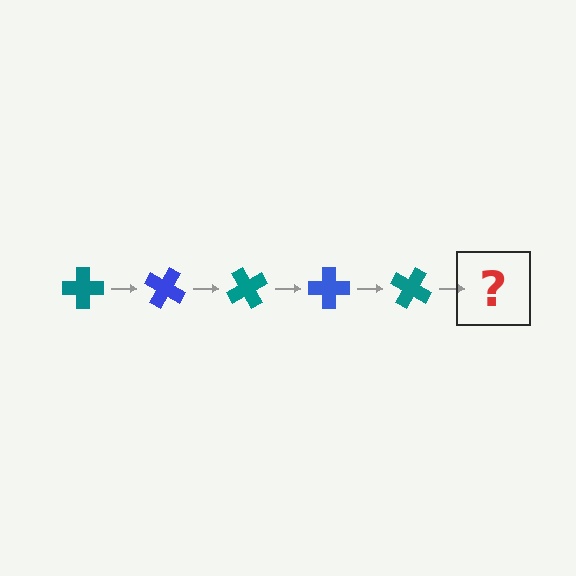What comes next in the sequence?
The next element should be a blue cross, rotated 150 degrees from the start.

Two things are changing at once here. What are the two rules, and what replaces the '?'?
The two rules are that it rotates 30 degrees each step and the color cycles through teal and blue. The '?' should be a blue cross, rotated 150 degrees from the start.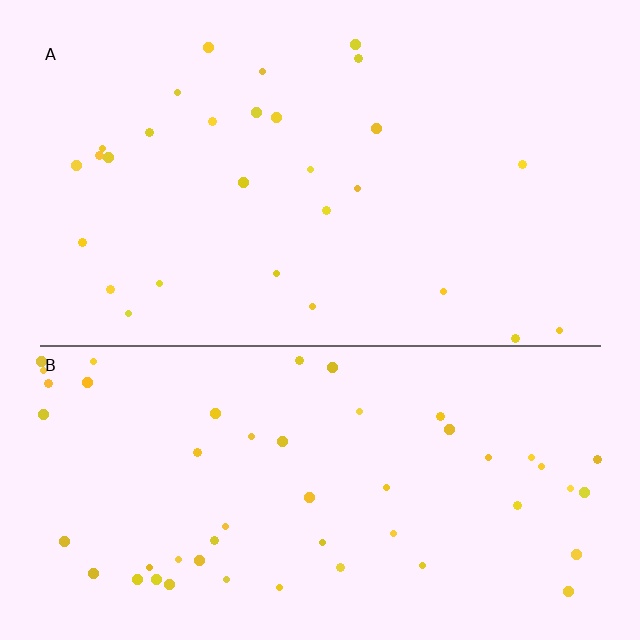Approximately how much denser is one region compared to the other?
Approximately 1.8× — region B over region A.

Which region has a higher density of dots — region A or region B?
B (the bottom).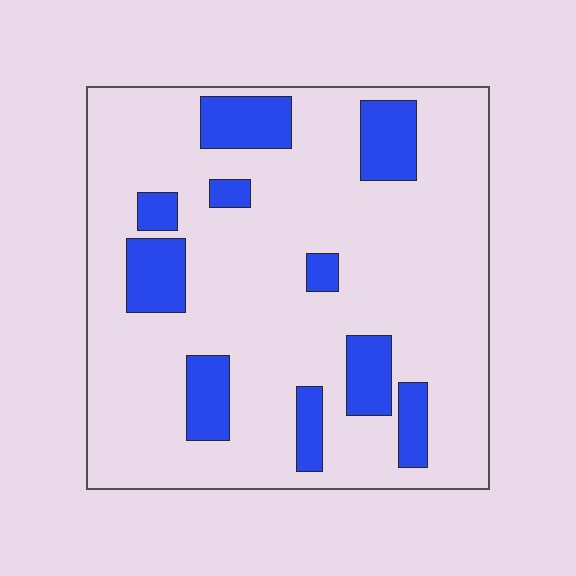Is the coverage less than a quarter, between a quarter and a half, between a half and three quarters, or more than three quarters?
Less than a quarter.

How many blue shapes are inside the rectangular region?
10.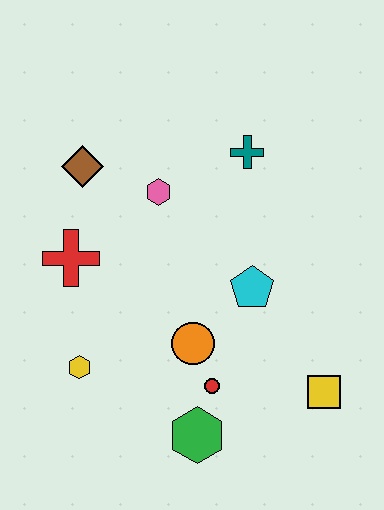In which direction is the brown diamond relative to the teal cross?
The brown diamond is to the left of the teal cross.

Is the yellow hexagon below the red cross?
Yes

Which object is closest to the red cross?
The brown diamond is closest to the red cross.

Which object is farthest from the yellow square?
The brown diamond is farthest from the yellow square.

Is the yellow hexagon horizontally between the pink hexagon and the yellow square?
No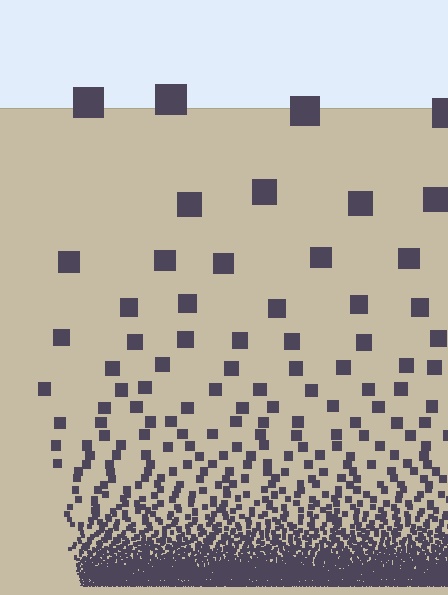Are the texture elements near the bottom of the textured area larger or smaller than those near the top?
Smaller. The gradient is inverted — elements near the bottom are smaller and denser.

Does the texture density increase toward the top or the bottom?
Density increases toward the bottom.